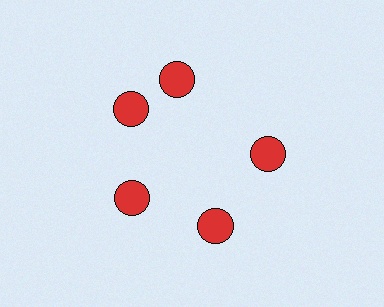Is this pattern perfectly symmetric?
No. The 5 red circles are arranged in a ring, but one element near the 1 o'clock position is rotated out of alignment along the ring, breaking the 5-fold rotational symmetry.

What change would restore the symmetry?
The symmetry would be restored by rotating it back into even spacing with its neighbors so that all 5 circles sit at equal angles and equal distance from the center.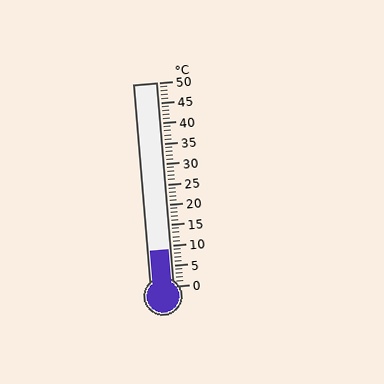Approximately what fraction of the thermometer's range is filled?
The thermometer is filled to approximately 20% of its range.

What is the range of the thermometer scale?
The thermometer scale ranges from 0°C to 50°C.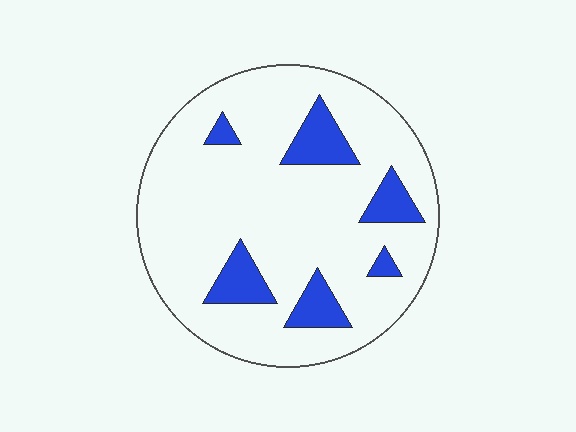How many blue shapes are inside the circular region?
6.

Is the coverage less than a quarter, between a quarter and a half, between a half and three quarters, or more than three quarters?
Less than a quarter.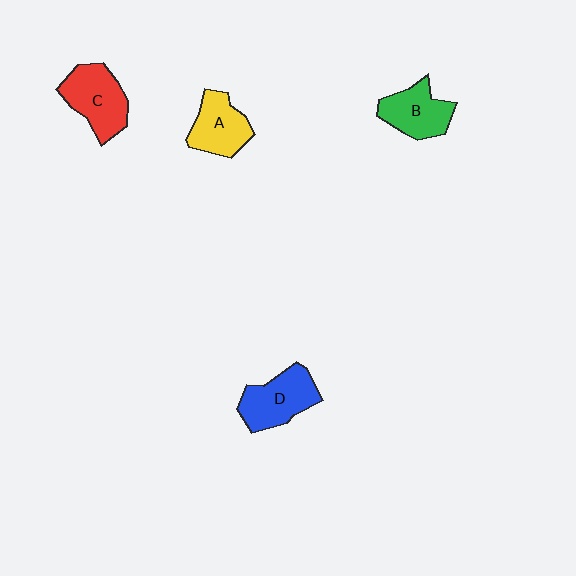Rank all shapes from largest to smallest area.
From largest to smallest: C (red), D (blue), B (green), A (yellow).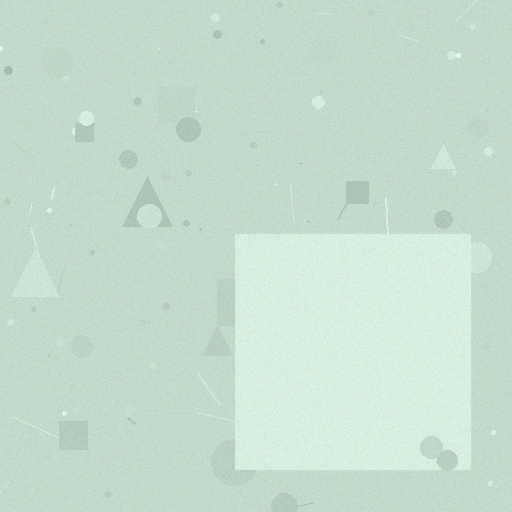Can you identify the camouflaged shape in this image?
The camouflaged shape is a square.